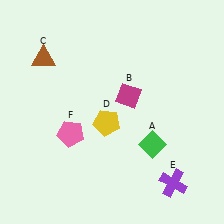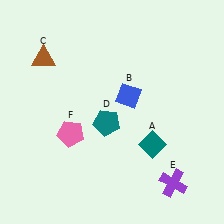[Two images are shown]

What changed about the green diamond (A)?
In Image 1, A is green. In Image 2, it changed to teal.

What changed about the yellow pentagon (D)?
In Image 1, D is yellow. In Image 2, it changed to teal.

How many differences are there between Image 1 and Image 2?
There are 3 differences between the two images.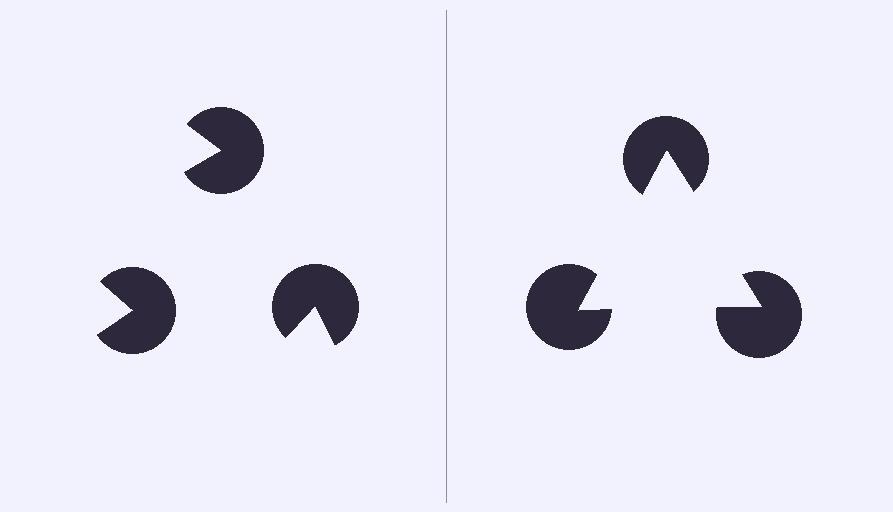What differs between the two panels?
The pac-man discs are positioned identically on both sides; only the wedge orientations differ. On the right they align to a triangle; on the left they are misaligned.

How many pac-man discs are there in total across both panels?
6 — 3 on each side.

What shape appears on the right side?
An illusory triangle.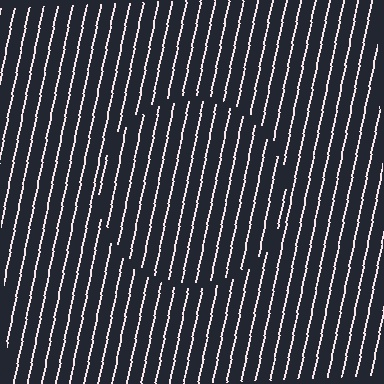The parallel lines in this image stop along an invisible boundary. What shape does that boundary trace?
An illusory circle. The interior of the shape contains the same grating, shifted by half a period — the contour is defined by the phase discontinuity where line-ends from the inner and outer gratings abut.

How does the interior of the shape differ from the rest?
The interior of the shape contains the same grating, shifted by half a period — the contour is defined by the phase discontinuity where line-ends from the inner and outer gratings abut.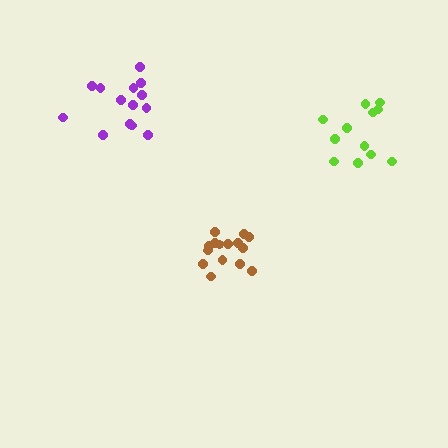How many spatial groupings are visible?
There are 3 spatial groupings.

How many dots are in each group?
Group 1: 15 dots, Group 2: 12 dots, Group 3: 14 dots (41 total).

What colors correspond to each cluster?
The clusters are colored: brown, lime, purple.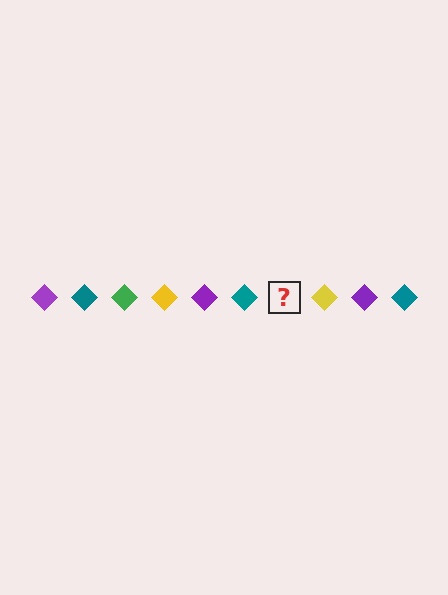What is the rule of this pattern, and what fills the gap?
The rule is that the pattern cycles through purple, teal, green, yellow diamonds. The gap should be filled with a green diamond.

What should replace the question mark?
The question mark should be replaced with a green diamond.